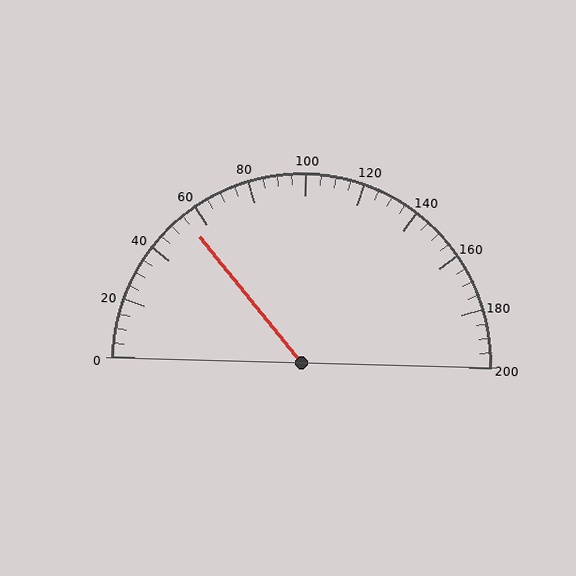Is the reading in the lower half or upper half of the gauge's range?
The reading is in the lower half of the range (0 to 200).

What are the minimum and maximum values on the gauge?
The gauge ranges from 0 to 200.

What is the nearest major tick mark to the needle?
The nearest major tick mark is 60.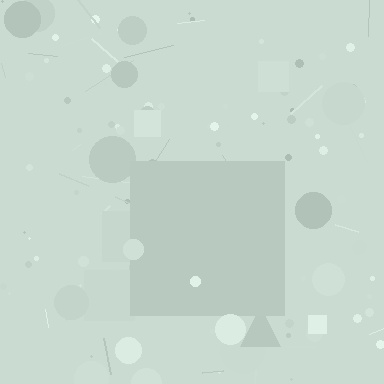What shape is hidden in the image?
A square is hidden in the image.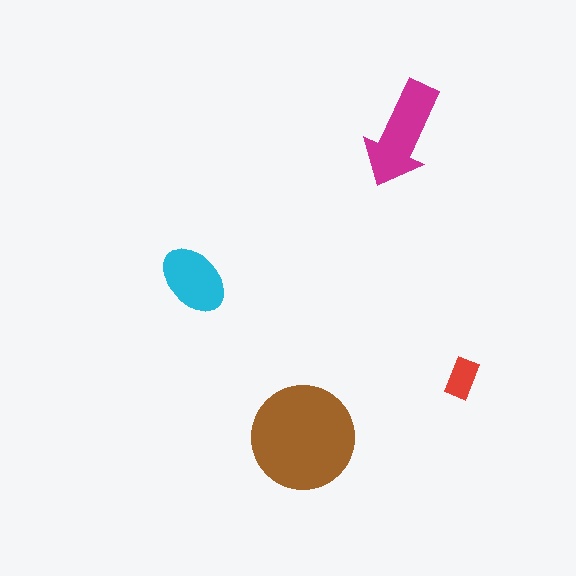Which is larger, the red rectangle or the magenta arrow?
The magenta arrow.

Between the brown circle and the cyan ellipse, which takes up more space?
The brown circle.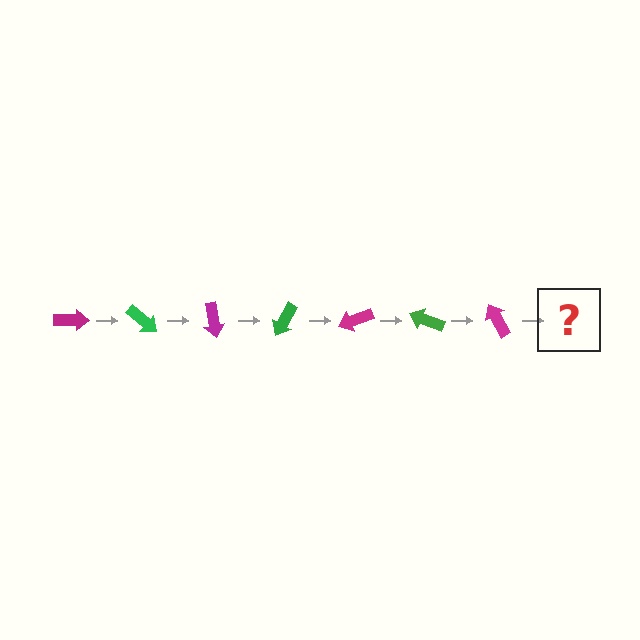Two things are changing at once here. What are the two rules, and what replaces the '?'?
The two rules are that it rotates 40 degrees each step and the color cycles through magenta and green. The '?' should be a green arrow, rotated 280 degrees from the start.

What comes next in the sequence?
The next element should be a green arrow, rotated 280 degrees from the start.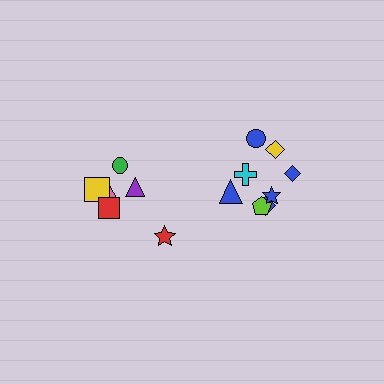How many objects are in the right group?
There are 8 objects.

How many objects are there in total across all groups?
There are 14 objects.